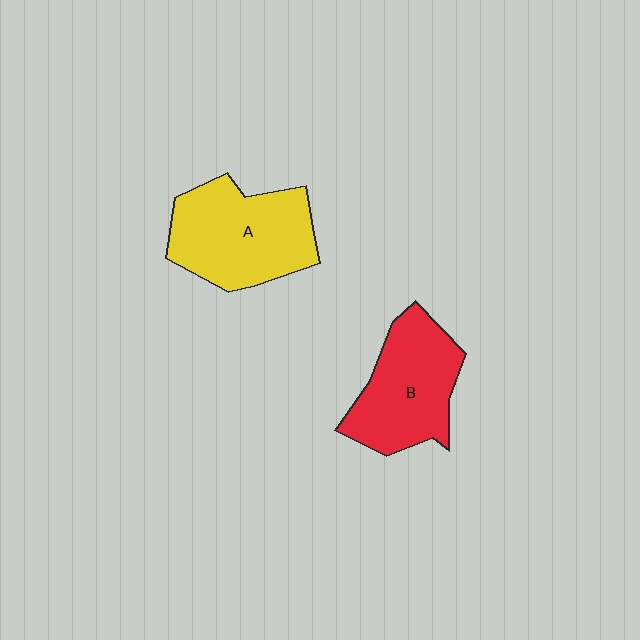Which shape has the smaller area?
Shape B (red).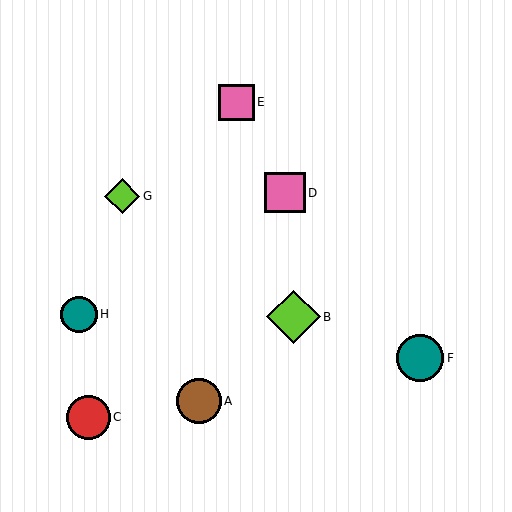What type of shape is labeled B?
Shape B is a lime diamond.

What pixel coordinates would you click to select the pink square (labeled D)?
Click at (285, 193) to select the pink square D.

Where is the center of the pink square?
The center of the pink square is at (285, 193).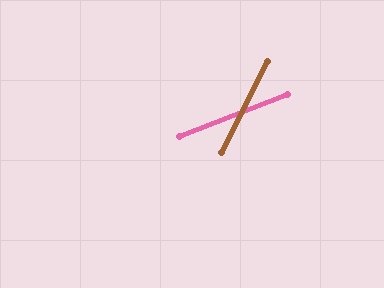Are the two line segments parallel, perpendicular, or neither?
Neither parallel nor perpendicular — they differ by about 42°.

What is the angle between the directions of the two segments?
Approximately 42 degrees.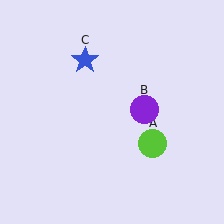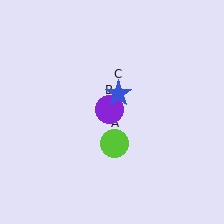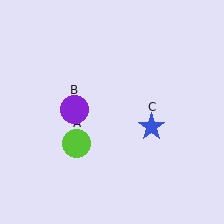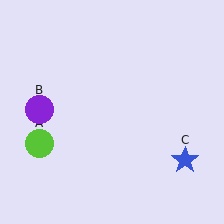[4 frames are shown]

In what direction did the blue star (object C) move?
The blue star (object C) moved down and to the right.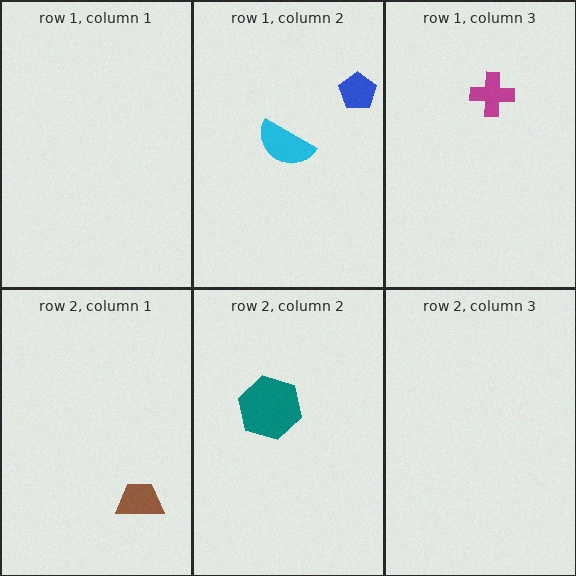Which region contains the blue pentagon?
The row 1, column 2 region.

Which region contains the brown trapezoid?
The row 2, column 1 region.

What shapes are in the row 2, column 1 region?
The brown trapezoid.